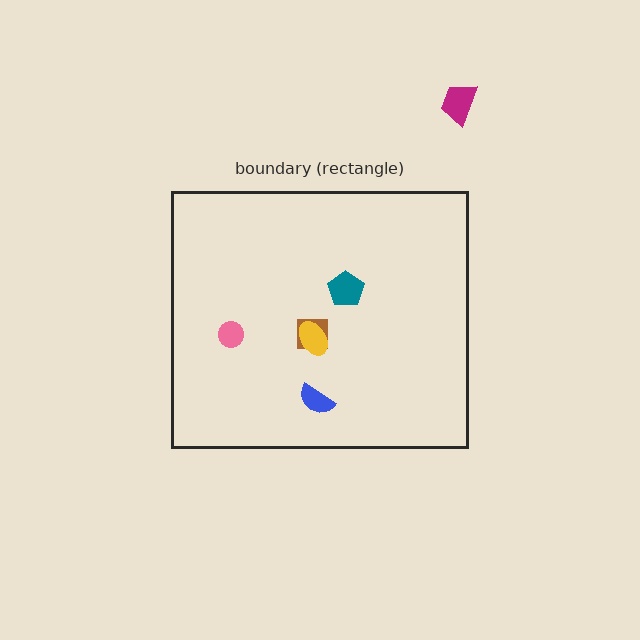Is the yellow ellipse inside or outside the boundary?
Inside.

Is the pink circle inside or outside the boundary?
Inside.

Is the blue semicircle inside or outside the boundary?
Inside.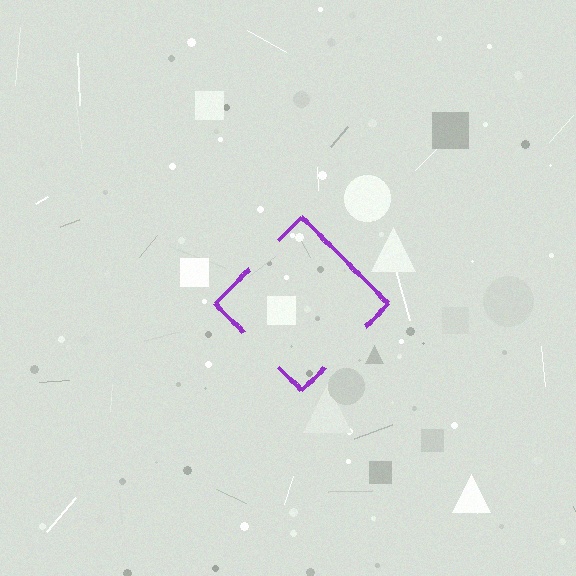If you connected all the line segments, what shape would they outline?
They would outline a diamond.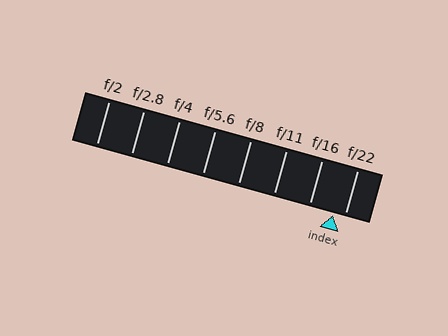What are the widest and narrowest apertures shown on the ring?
The widest aperture shown is f/2 and the narrowest is f/22.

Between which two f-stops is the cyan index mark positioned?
The index mark is between f/16 and f/22.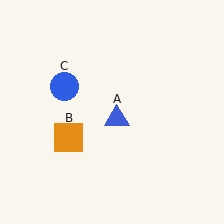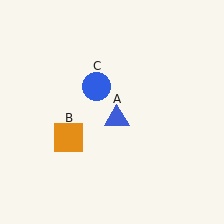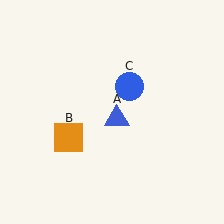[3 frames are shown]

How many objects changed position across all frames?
1 object changed position: blue circle (object C).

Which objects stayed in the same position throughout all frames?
Blue triangle (object A) and orange square (object B) remained stationary.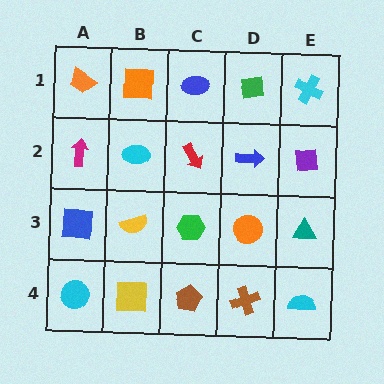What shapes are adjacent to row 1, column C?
A red arrow (row 2, column C), an orange square (row 1, column B), a green square (row 1, column D).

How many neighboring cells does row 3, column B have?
4.